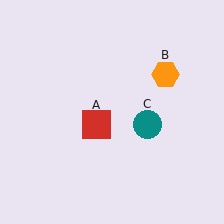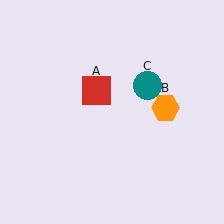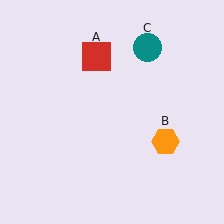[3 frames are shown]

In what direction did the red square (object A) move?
The red square (object A) moved up.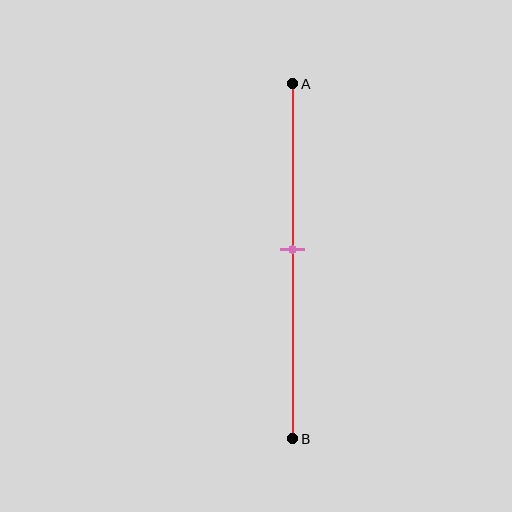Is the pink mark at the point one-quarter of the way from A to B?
No, the mark is at about 45% from A, not at the 25% one-quarter point.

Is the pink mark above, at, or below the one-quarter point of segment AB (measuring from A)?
The pink mark is below the one-quarter point of segment AB.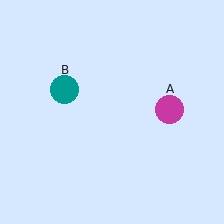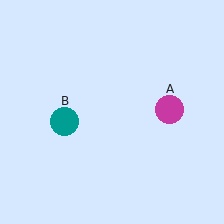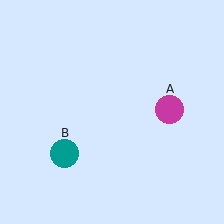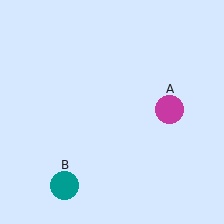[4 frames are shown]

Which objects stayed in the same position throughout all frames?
Magenta circle (object A) remained stationary.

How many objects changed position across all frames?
1 object changed position: teal circle (object B).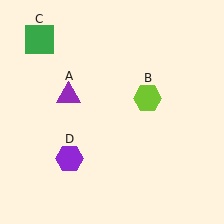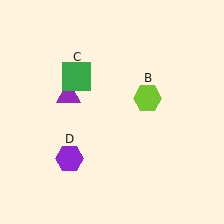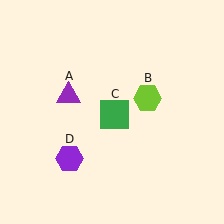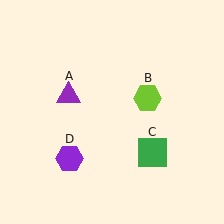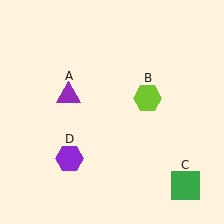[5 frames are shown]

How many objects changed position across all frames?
1 object changed position: green square (object C).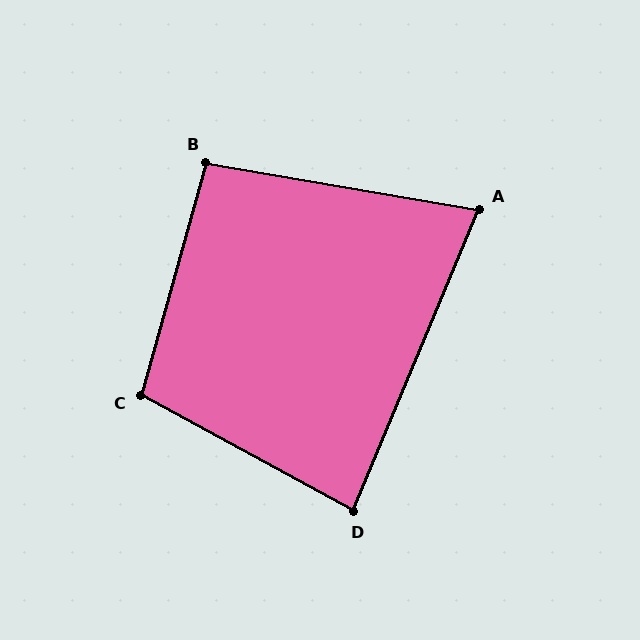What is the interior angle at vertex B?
Approximately 96 degrees (obtuse).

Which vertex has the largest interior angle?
C, at approximately 103 degrees.